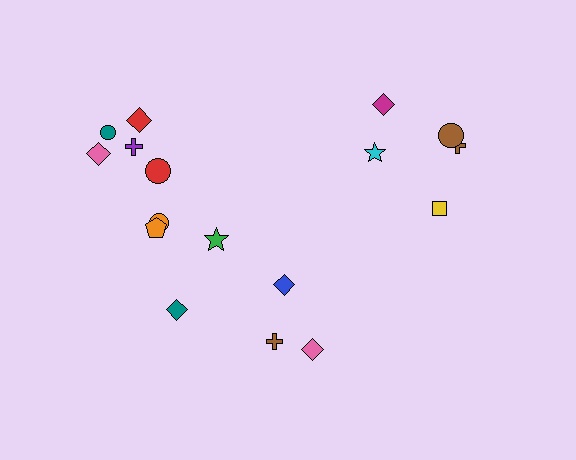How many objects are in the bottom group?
There are 4 objects.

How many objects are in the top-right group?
There are 5 objects.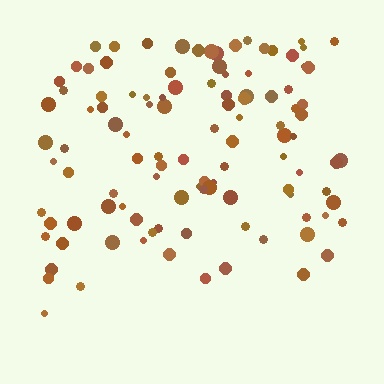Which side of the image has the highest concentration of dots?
The top.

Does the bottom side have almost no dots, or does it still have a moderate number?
Still a moderate number, just noticeably fewer than the top.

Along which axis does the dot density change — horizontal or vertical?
Vertical.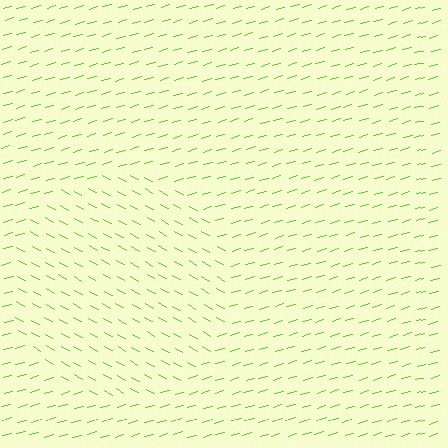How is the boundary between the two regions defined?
The boundary is defined purely by a change in line orientation (approximately 45 degrees difference). All lines are the same color and thickness.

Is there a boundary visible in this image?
Yes, there is a texture boundary formed by a change in line orientation.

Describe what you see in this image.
The image is filled with small lime line segments. A circle region in the image has lines oriented differently from the surrounding lines, creating a visible texture boundary.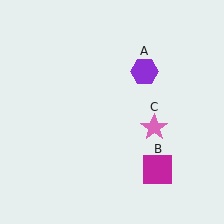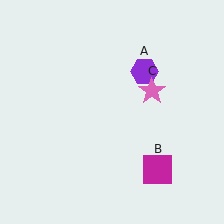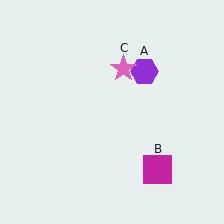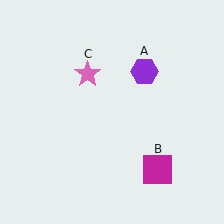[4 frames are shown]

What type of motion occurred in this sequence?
The pink star (object C) rotated counterclockwise around the center of the scene.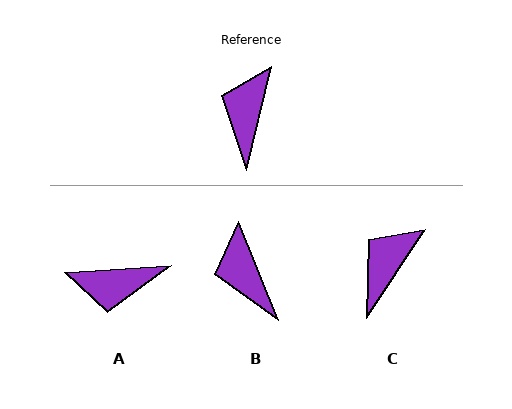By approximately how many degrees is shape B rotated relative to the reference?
Approximately 36 degrees counter-clockwise.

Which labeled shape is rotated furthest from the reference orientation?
A, about 107 degrees away.